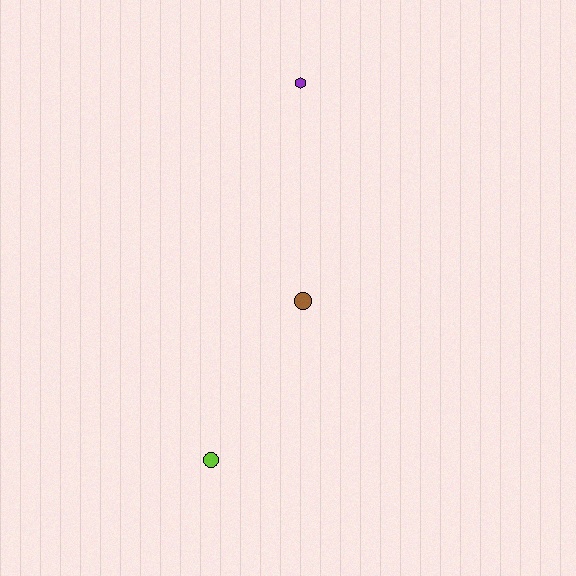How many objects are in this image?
There are 3 objects.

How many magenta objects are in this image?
There are no magenta objects.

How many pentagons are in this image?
There are no pentagons.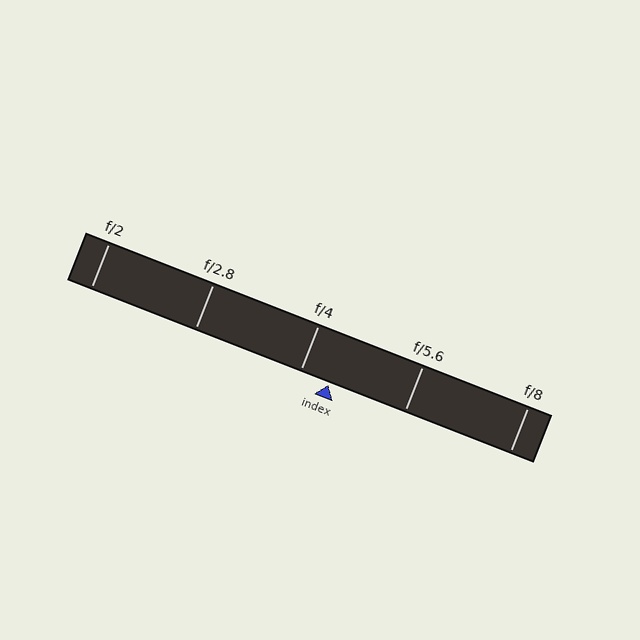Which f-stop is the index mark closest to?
The index mark is closest to f/4.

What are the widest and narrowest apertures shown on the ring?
The widest aperture shown is f/2 and the narrowest is f/8.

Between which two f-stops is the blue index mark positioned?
The index mark is between f/4 and f/5.6.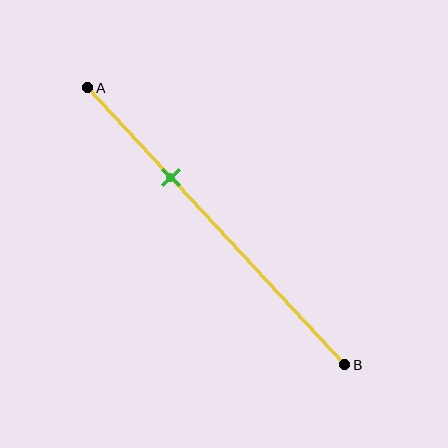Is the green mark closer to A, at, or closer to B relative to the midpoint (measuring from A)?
The green mark is closer to point A than the midpoint of segment AB.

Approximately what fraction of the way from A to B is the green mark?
The green mark is approximately 30% of the way from A to B.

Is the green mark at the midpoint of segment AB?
No, the mark is at about 30% from A, not at the 50% midpoint.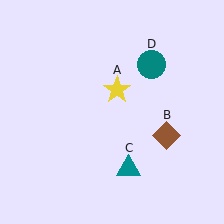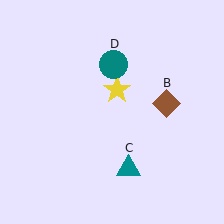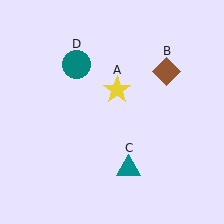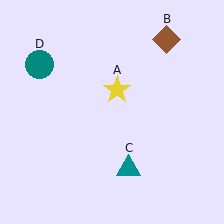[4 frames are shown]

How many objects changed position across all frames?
2 objects changed position: brown diamond (object B), teal circle (object D).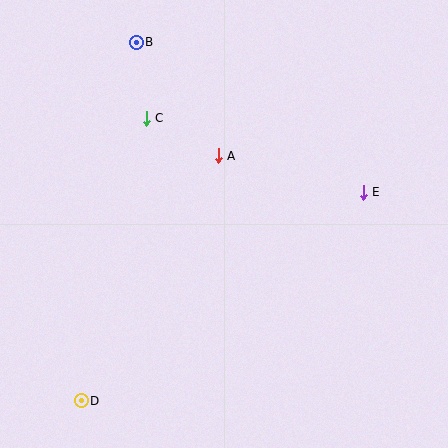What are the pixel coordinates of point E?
Point E is at (363, 192).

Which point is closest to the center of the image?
Point A at (218, 156) is closest to the center.